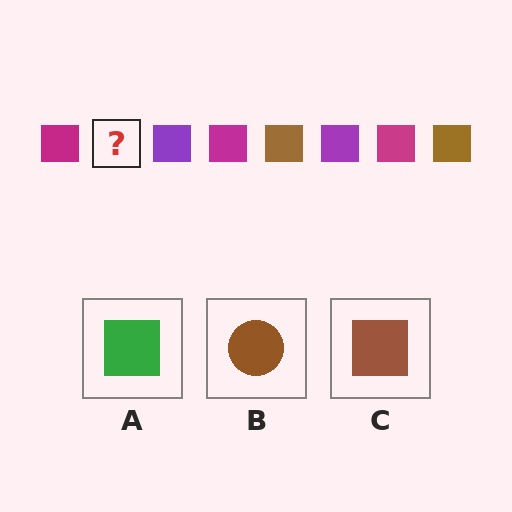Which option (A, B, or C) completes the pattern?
C.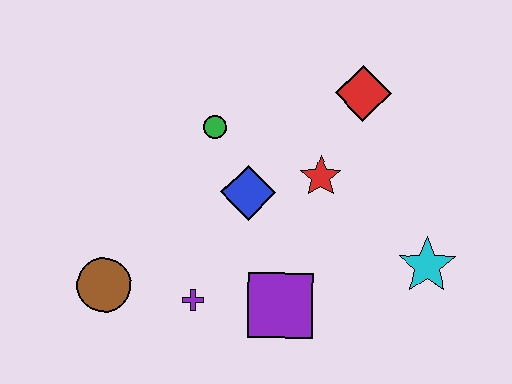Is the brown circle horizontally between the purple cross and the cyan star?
No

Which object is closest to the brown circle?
The purple cross is closest to the brown circle.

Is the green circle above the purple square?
Yes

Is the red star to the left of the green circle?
No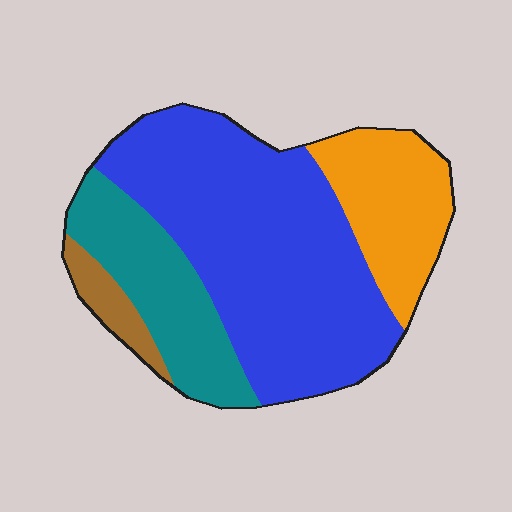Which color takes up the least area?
Brown, at roughly 5%.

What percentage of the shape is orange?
Orange takes up between a sixth and a third of the shape.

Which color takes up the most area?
Blue, at roughly 55%.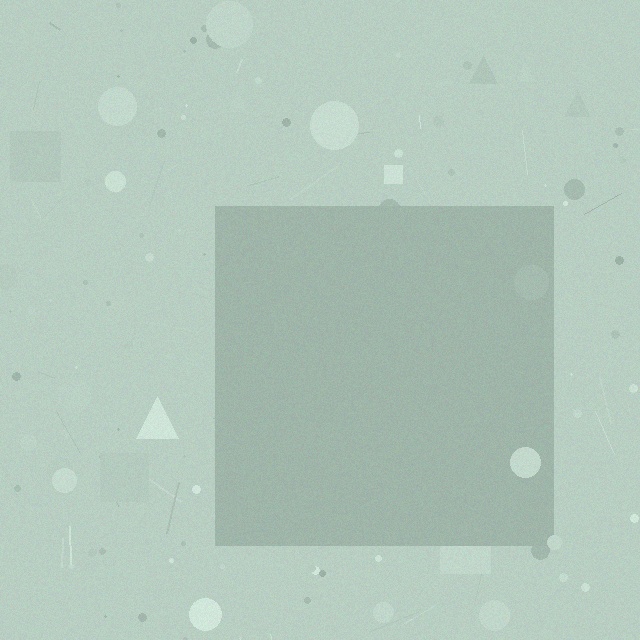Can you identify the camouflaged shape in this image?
The camouflaged shape is a square.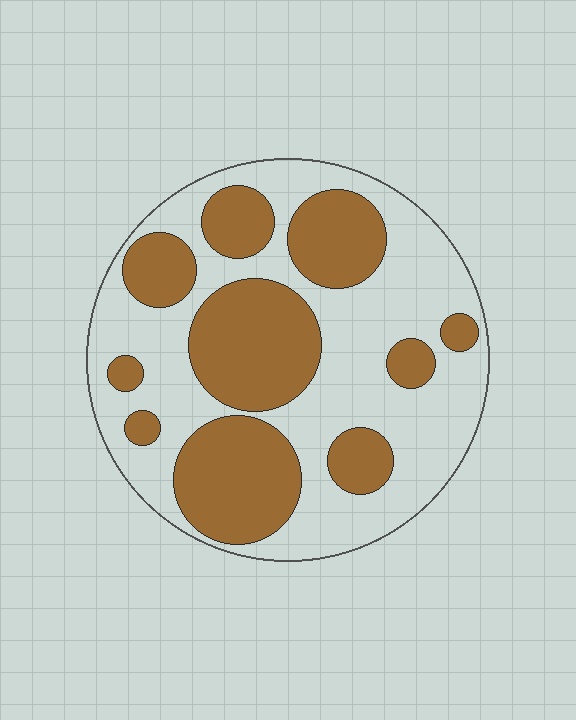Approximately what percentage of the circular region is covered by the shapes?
Approximately 40%.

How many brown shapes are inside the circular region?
10.